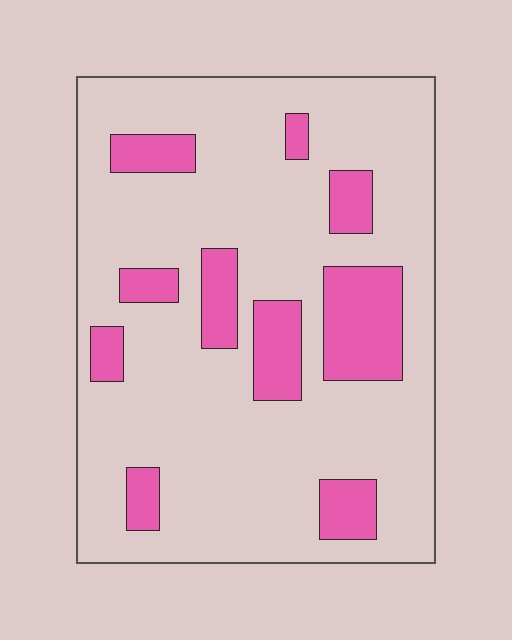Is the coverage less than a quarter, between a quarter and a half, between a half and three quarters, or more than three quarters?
Less than a quarter.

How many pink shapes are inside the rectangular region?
10.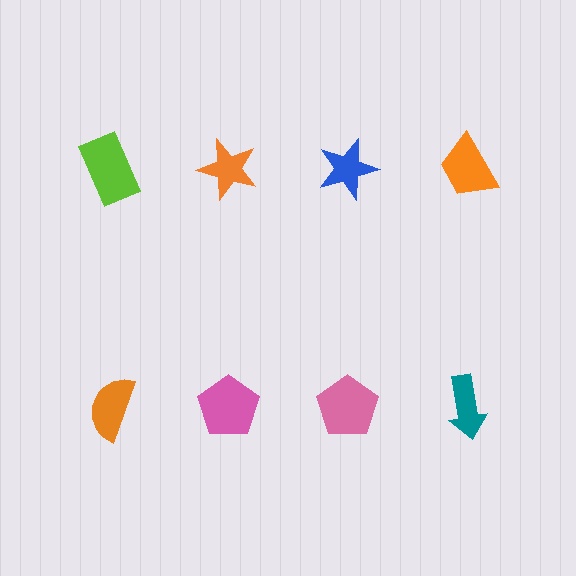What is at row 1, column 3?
A blue star.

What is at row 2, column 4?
A teal arrow.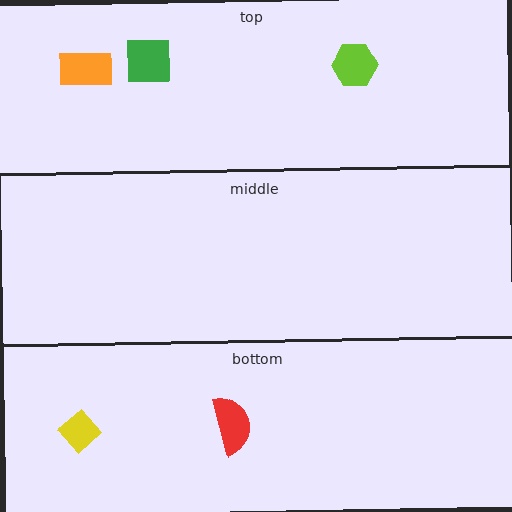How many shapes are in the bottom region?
2.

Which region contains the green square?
The top region.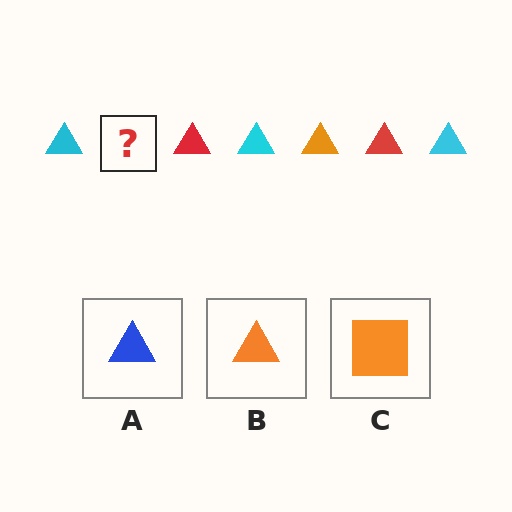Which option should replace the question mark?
Option B.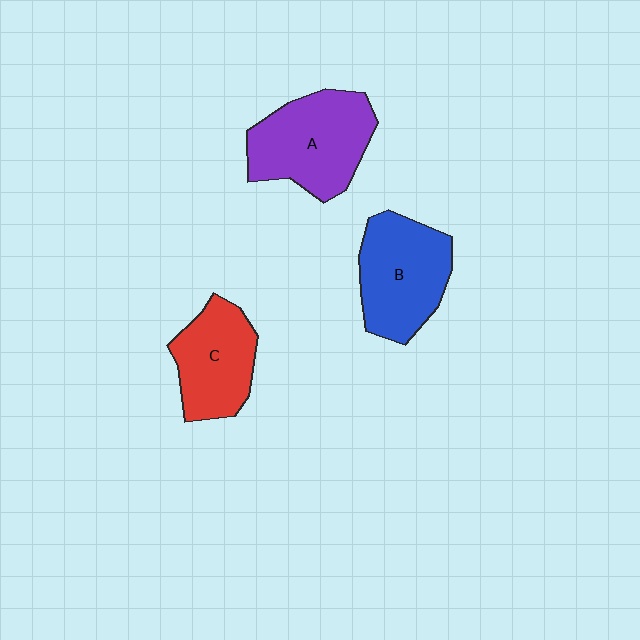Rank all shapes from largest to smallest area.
From largest to smallest: A (purple), B (blue), C (red).